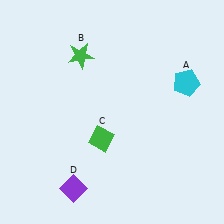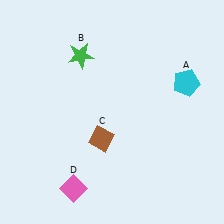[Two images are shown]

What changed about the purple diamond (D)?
In Image 1, D is purple. In Image 2, it changed to pink.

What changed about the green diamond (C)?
In Image 1, C is green. In Image 2, it changed to brown.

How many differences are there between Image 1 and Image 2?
There are 2 differences between the two images.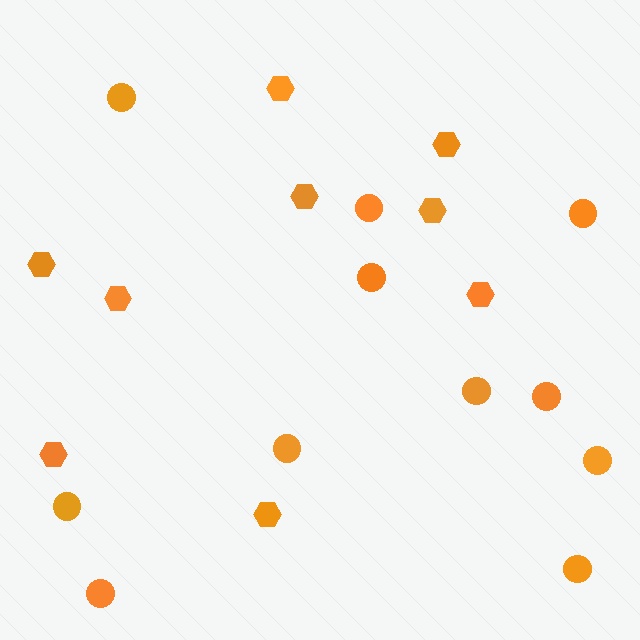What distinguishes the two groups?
There are 2 groups: one group of hexagons (9) and one group of circles (11).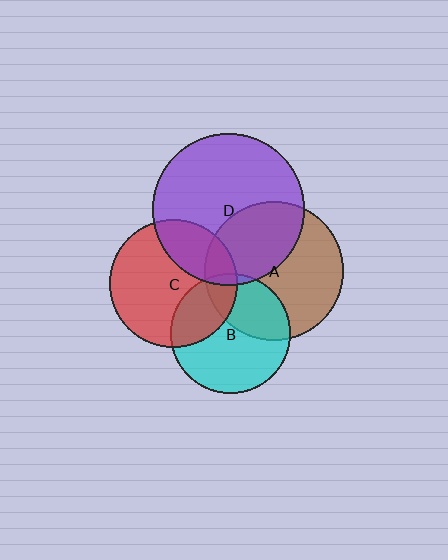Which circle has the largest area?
Circle D (purple).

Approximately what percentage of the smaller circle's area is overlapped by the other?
Approximately 35%.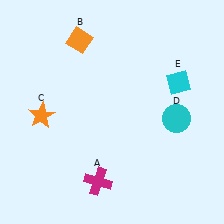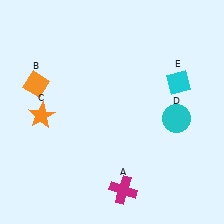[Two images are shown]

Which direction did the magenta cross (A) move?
The magenta cross (A) moved right.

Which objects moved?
The objects that moved are: the magenta cross (A), the orange diamond (B).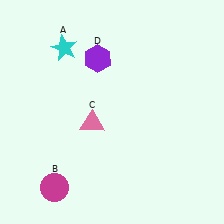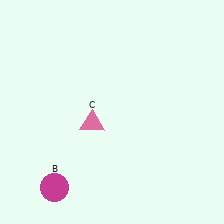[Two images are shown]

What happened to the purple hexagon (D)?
The purple hexagon (D) was removed in Image 2. It was in the top-left area of Image 1.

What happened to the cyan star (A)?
The cyan star (A) was removed in Image 2. It was in the top-left area of Image 1.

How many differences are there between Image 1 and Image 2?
There are 2 differences between the two images.